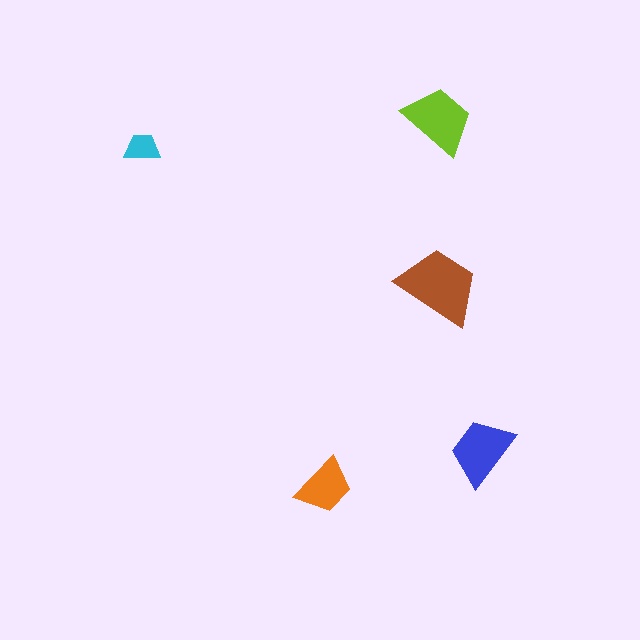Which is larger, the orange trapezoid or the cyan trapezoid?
The orange one.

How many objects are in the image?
There are 5 objects in the image.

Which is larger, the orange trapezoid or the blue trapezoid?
The blue one.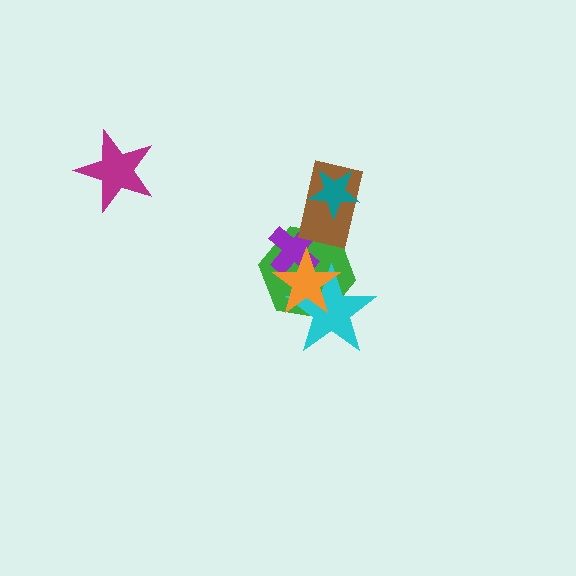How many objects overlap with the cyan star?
2 objects overlap with the cyan star.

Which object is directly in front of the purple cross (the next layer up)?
The brown rectangle is directly in front of the purple cross.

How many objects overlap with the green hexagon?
4 objects overlap with the green hexagon.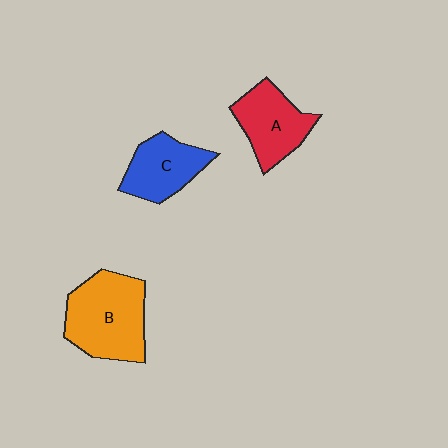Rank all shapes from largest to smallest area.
From largest to smallest: B (orange), A (red), C (blue).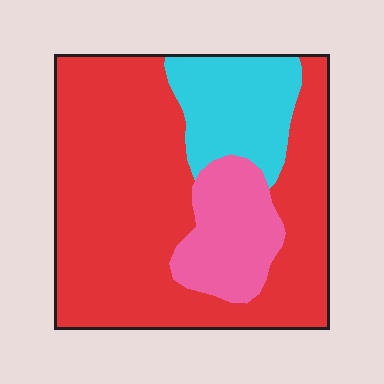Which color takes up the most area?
Red, at roughly 70%.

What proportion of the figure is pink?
Pink covers about 15% of the figure.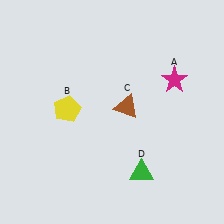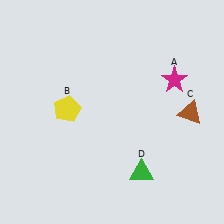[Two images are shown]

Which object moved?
The brown triangle (C) moved right.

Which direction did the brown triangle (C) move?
The brown triangle (C) moved right.